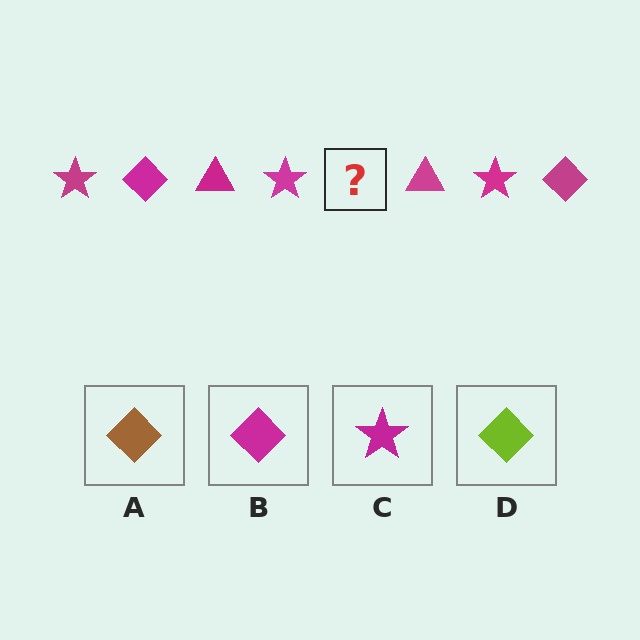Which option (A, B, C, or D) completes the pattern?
B.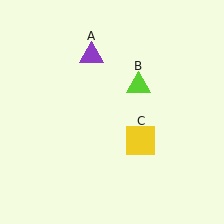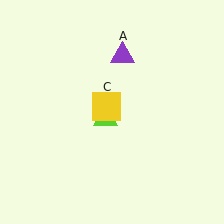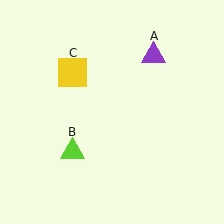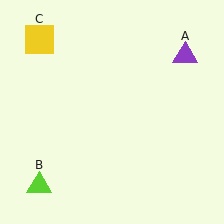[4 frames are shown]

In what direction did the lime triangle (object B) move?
The lime triangle (object B) moved down and to the left.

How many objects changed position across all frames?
3 objects changed position: purple triangle (object A), lime triangle (object B), yellow square (object C).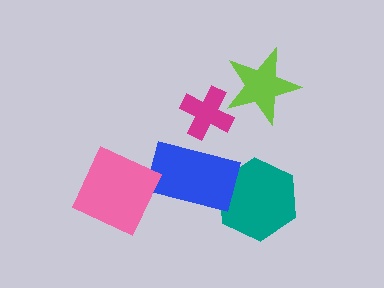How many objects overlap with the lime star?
0 objects overlap with the lime star.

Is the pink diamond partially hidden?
No, no other shape covers it.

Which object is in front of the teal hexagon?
The blue rectangle is in front of the teal hexagon.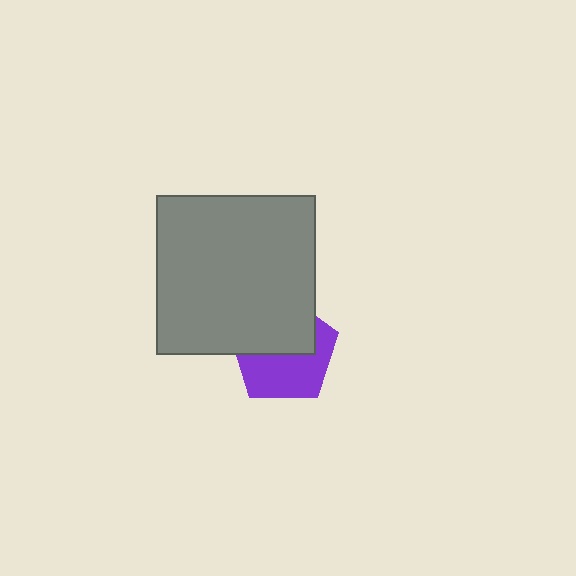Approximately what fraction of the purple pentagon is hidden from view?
Roughly 49% of the purple pentagon is hidden behind the gray square.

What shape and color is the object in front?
The object in front is a gray square.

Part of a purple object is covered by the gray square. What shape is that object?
It is a pentagon.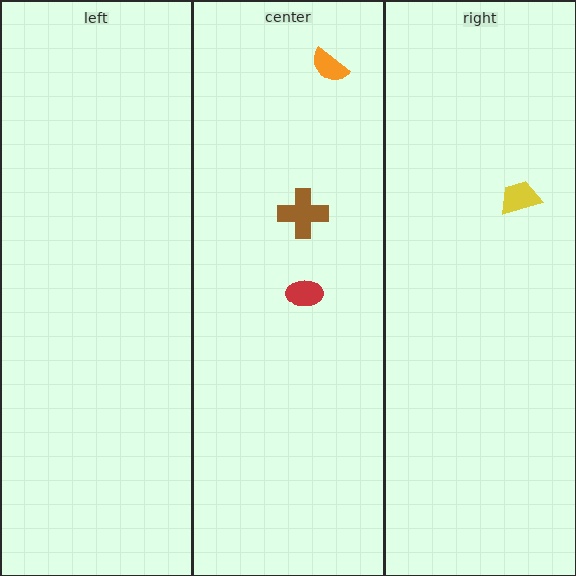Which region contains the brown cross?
The center region.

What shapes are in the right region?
The yellow trapezoid.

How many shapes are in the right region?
1.